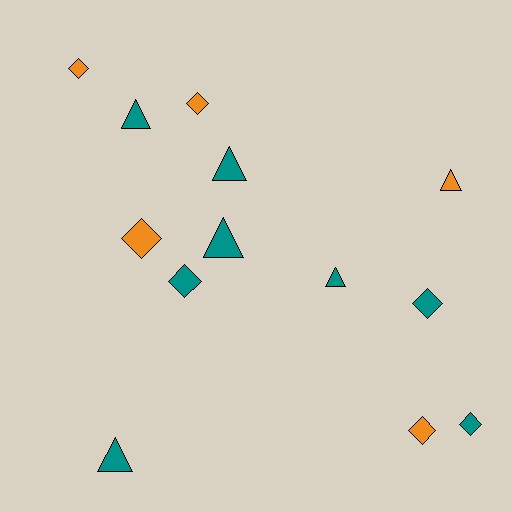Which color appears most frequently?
Teal, with 8 objects.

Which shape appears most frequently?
Diamond, with 7 objects.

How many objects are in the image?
There are 13 objects.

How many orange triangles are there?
There is 1 orange triangle.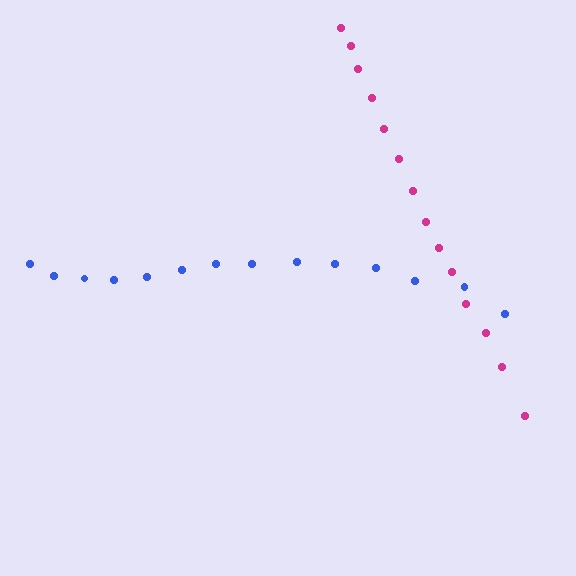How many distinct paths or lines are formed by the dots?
There are 2 distinct paths.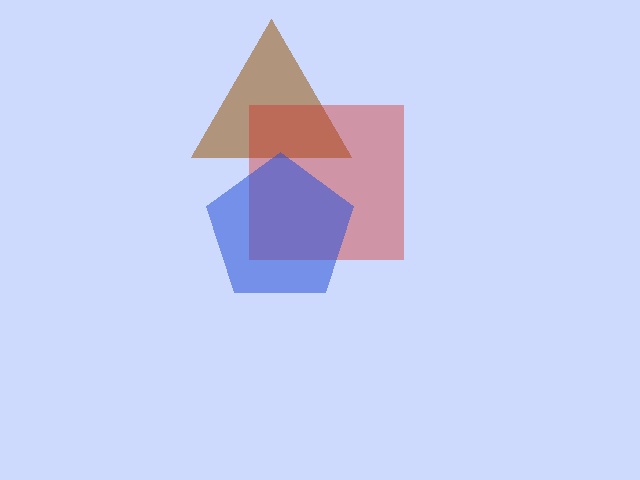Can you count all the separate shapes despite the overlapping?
Yes, there are 3 separate shapes.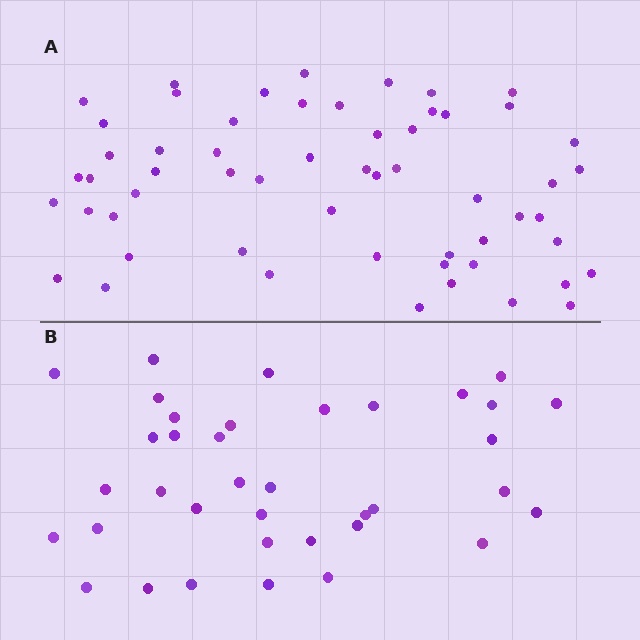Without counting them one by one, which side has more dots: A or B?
Region A (the top region) has more dots.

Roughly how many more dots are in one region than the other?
Region A has approximately 20 more dots than region B.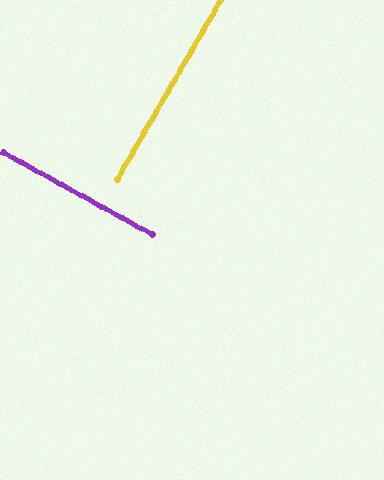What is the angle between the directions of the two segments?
Approximately 89 degrees.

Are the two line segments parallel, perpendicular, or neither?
Perpendicular — they meet at approximately 89°.